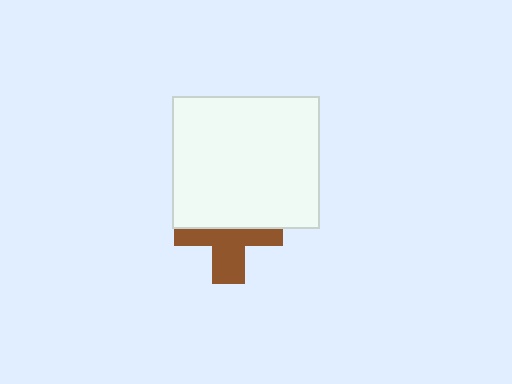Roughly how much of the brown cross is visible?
About half of it is visible (roughly 50%).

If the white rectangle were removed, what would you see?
You would see the complete brown cross.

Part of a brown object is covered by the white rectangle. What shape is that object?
It is a cross.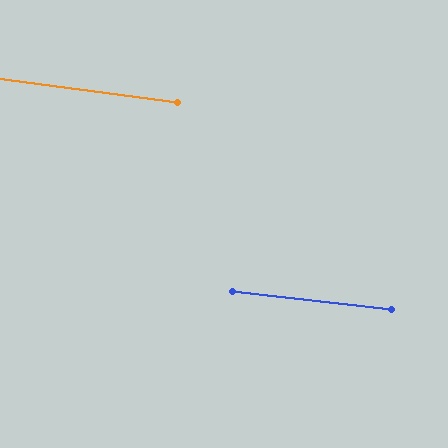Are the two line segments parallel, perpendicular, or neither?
Parallel — their directions differ by only 1.1°.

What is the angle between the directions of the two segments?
Approximately 1 degree.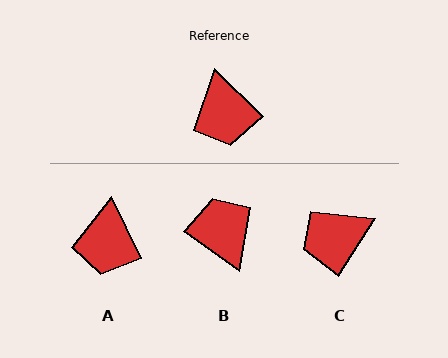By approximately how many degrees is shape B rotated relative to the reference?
Approximately 172 degrees clockwise.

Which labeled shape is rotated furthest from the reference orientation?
B, about 172 degrees away.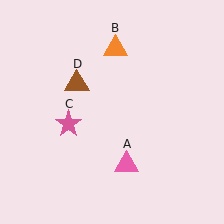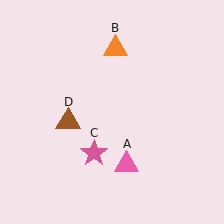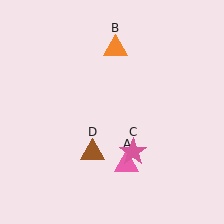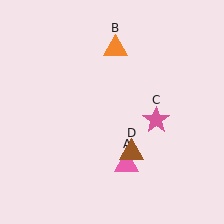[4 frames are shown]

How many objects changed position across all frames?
2 objects changed position: pink star (object C), brown triangle (object D).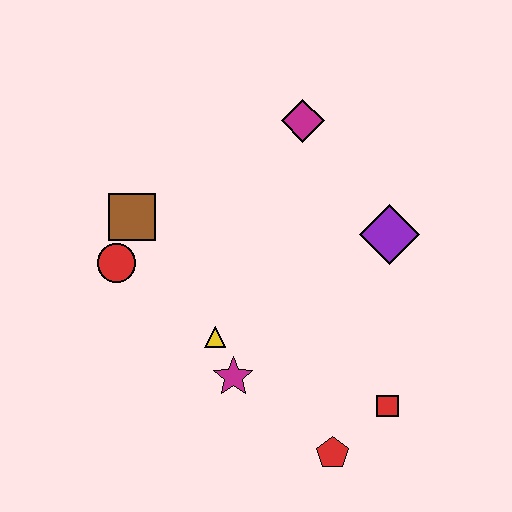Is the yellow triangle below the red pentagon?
No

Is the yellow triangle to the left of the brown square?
No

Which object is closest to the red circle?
The brown square is closest to the red circle.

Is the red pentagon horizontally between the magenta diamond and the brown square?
No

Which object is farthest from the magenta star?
The magenta diamond is farthest from the magenta star.